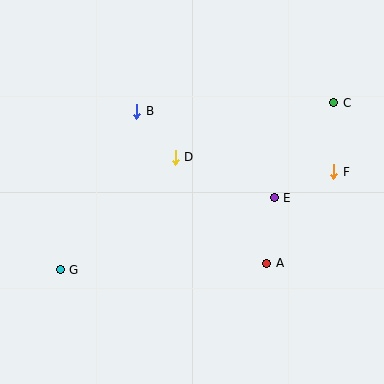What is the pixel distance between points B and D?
The distance between B and D is 60 pixels.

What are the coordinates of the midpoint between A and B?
The midpoint between A and B is at (202, 187).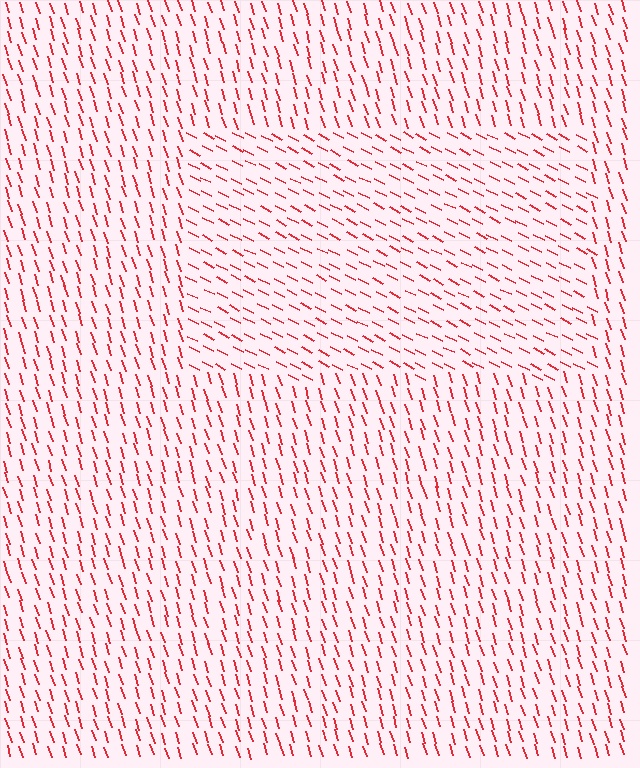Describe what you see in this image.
The image is filled with small red line segments. A rectangle region in the image has lines oriented differently from the surrounding lines, creating a visible texture boundary.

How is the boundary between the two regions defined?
The boundary is defined purely by a change in line orientation (approximately 45 degrees difference). All lines are the same color and thickness.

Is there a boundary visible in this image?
Yes, there is a texture boundary formed by a change in line orientation.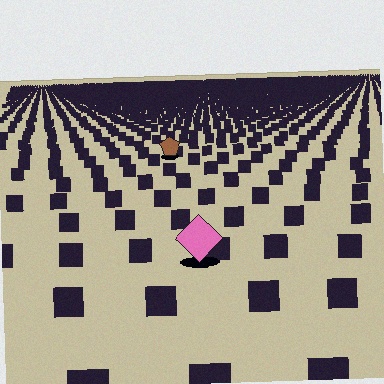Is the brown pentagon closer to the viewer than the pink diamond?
No. The pink diamond is closer — you can tell from the texture gradient: the ground texture is coarser near it.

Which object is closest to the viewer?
The pink diamond is closest. The texture marks near it are larger and more spread out.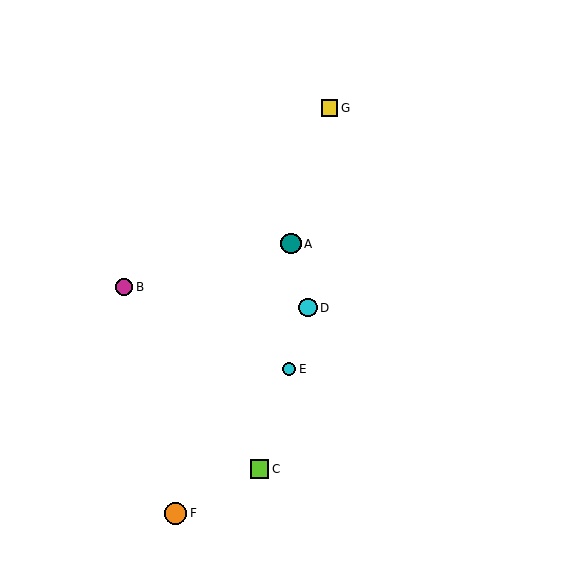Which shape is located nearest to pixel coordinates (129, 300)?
The magenta circle (labeled B) at (124, 287) is nearest to that location.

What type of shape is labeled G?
Shape G is a yellow square.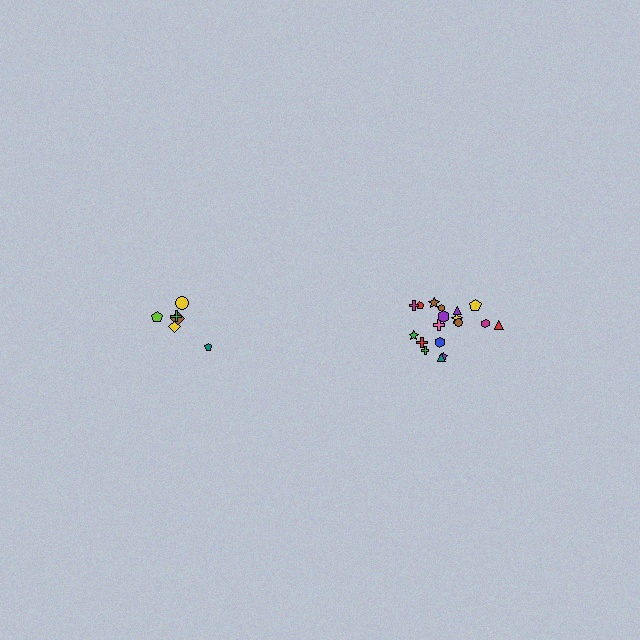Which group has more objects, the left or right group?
The right group.